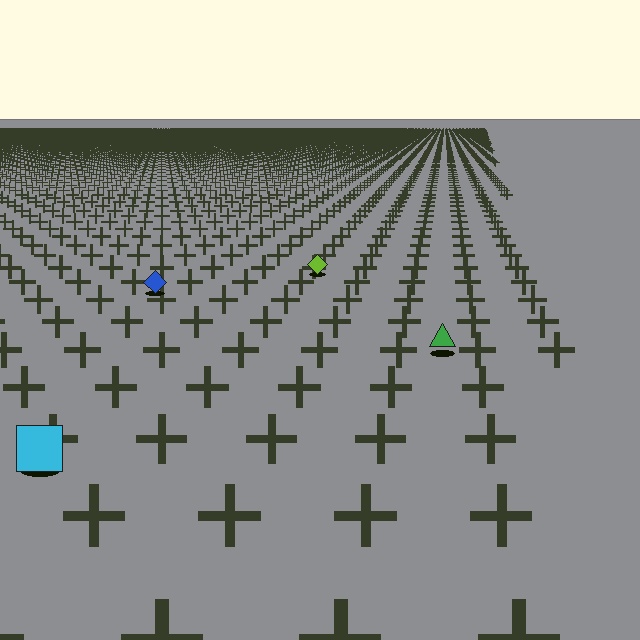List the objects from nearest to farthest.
From nearest to farthest: the cyan square, the green triangle, the blue diamond, the lime diamond.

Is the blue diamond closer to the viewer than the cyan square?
No. The cyan square is closer — you can tell from the texture gradient: the ground texture is coarser near it.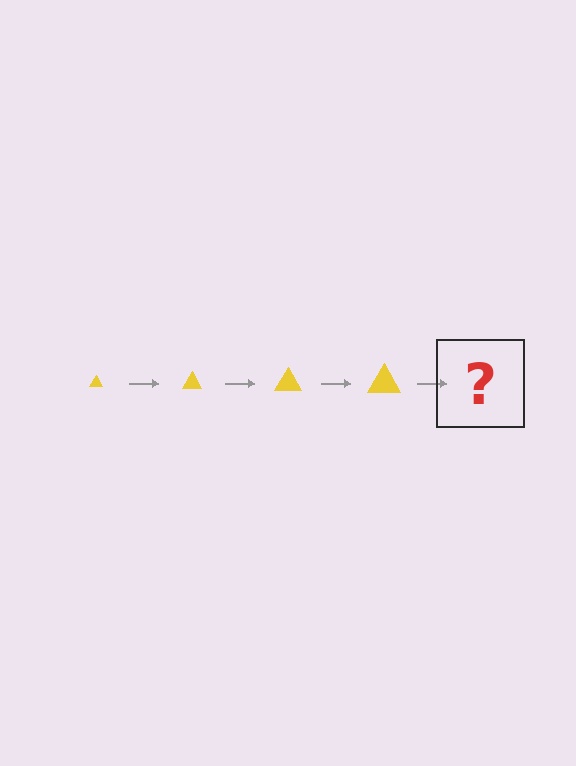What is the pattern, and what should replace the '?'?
The pattern is that the triangle gets progressively larger each step. The '?' should be a yellow triangle, larger than the previous one.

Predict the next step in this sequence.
The next step is a yellow triangle, larger than the previous one.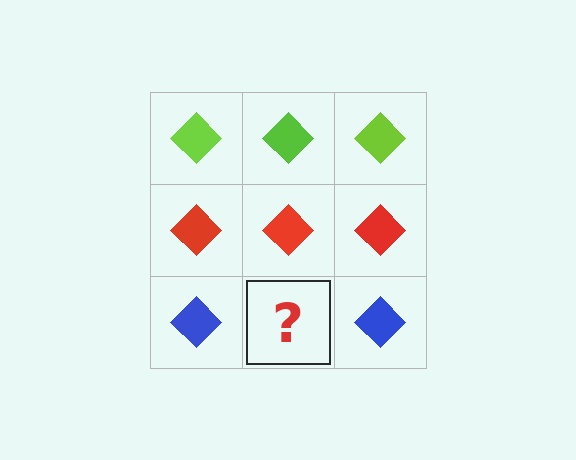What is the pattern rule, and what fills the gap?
The rule is that each row has a consistent color. The gap should be filled with a blue diamond.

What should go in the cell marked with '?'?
The missing cell should contain a blue diamond.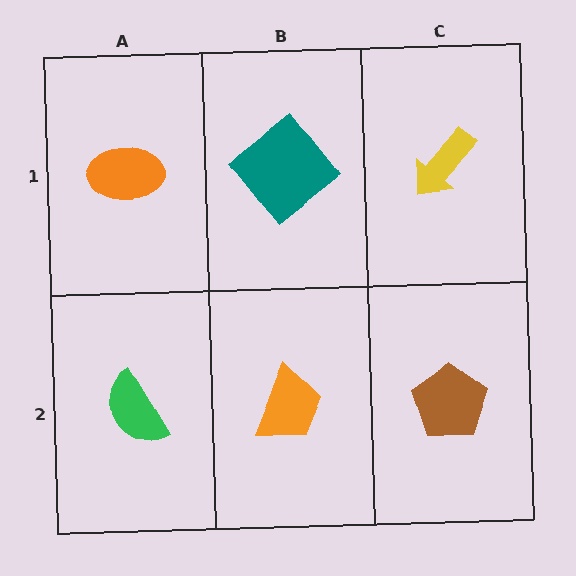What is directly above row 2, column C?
A yellow arrow.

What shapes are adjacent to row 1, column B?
An orange trapezoid (row 2, column B), an orange ellipse (row 1, column A), a yellow arrow (row 1, column C).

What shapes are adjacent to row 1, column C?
A brown pentagon (row 2, column C), a teal diamond (row 1, column B).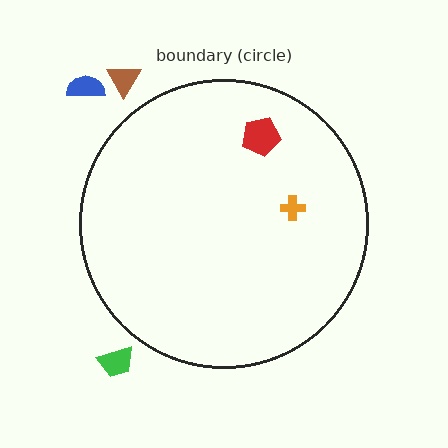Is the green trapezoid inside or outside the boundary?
Outside.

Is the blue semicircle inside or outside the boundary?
Outside.